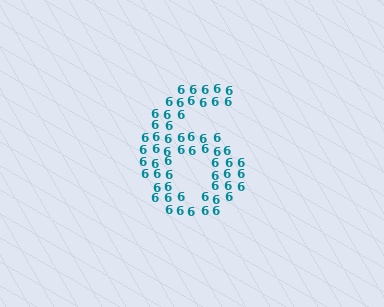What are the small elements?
The small elements are digit 6's.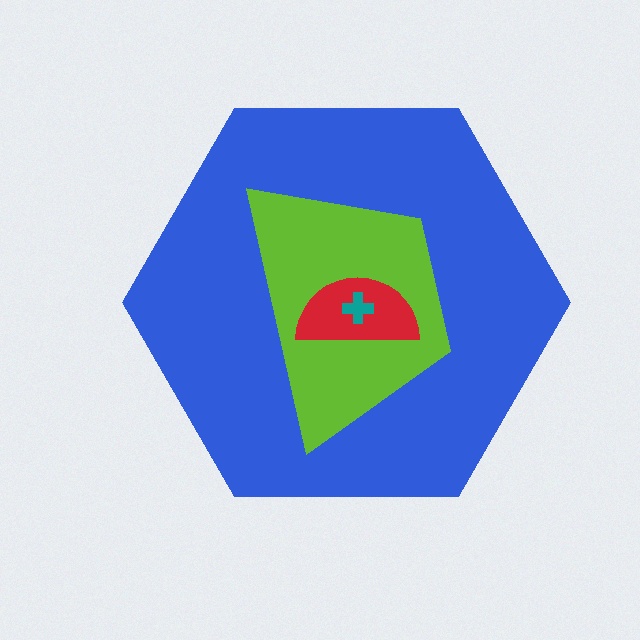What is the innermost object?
The teal cross.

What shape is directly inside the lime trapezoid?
The red semicircle.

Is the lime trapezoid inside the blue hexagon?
Yes.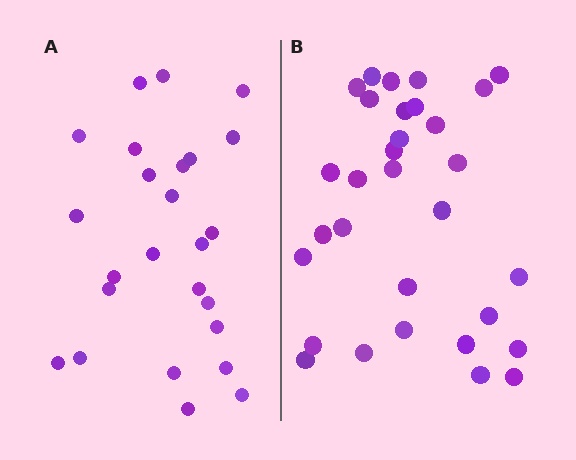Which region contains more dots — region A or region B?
Region B (the right region) has more dots.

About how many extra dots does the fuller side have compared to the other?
Region B has about 6 more dots than region A.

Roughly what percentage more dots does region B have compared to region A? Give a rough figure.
About 25% more.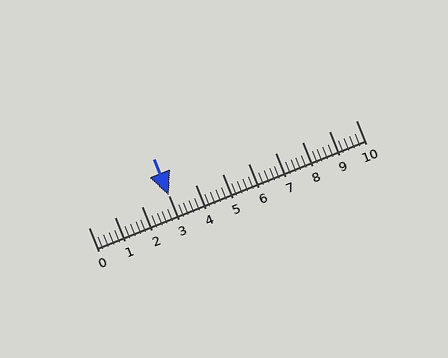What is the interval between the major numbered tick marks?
The major tick marks are spaced 1 units apart.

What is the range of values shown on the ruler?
The ruler shows values from 0 to 10.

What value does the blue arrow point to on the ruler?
The blue arrow points to approximately 3.0.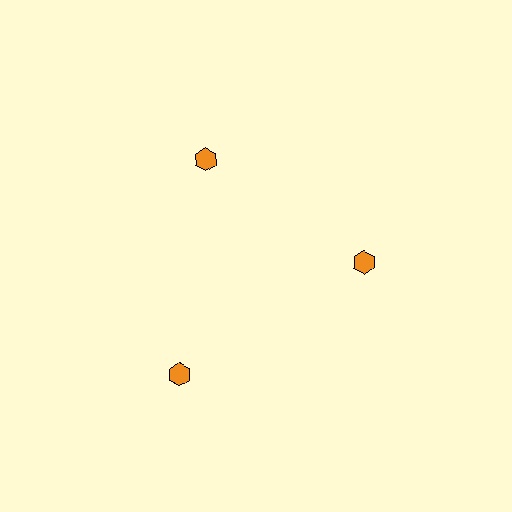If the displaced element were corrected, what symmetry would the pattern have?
It would have 3-fold rotational symmetry — the pattern would map onto itself every 120 degrees.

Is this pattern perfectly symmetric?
No. The 3 orange hexagons are arranged in a ring, but one element near the 7 o'clock position is pushed outward from the center, breaking the 3-fold rotational symmetry.